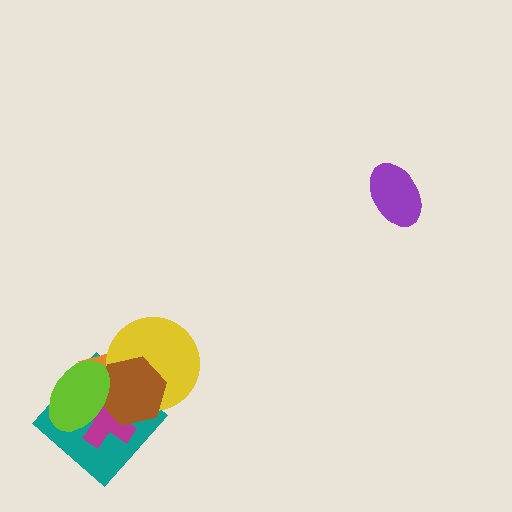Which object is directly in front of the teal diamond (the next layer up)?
The magenta cross is directly in front of the teal diamond.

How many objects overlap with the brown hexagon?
5 objects overlap with the brown hexagon.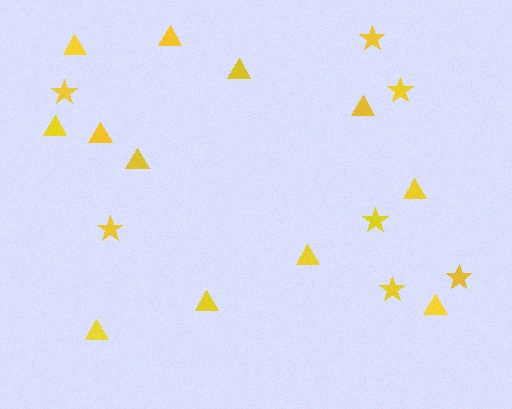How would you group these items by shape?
There are 2 groups: one group of triangles (12) and one group of stars (7).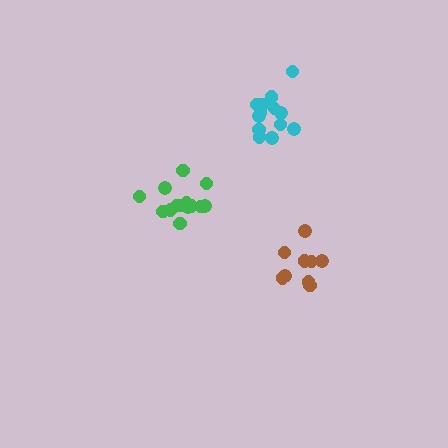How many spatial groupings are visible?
There are 3 spatial groupings.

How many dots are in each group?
Group 1: 13 dots, Group 2: 9 dots, Group 3: 14 dots (36 total).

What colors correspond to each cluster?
The clusters are colored: cyan, brown, green.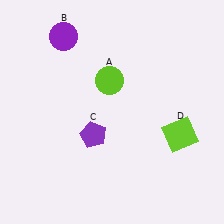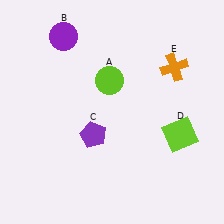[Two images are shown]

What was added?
An orange cross (E) was added in Image 2.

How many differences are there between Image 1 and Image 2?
There is 1 difference between the two images.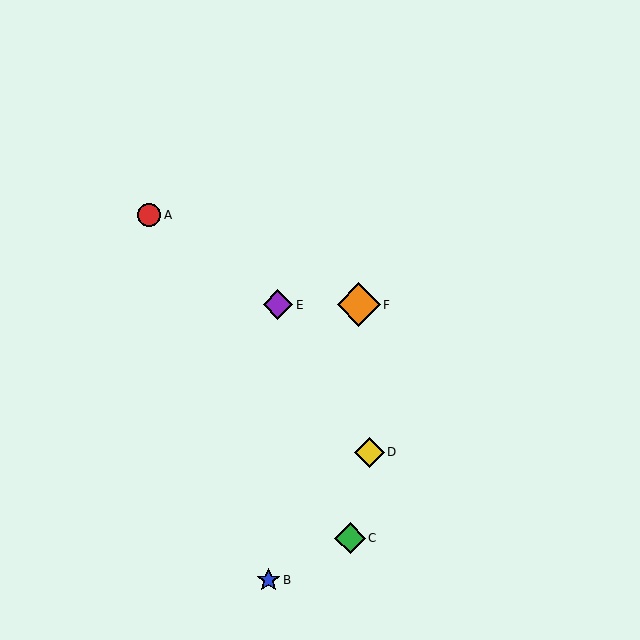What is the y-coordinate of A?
Object A is at y≈215.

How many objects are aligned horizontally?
2 objects (E, F) are aligned horizontally.